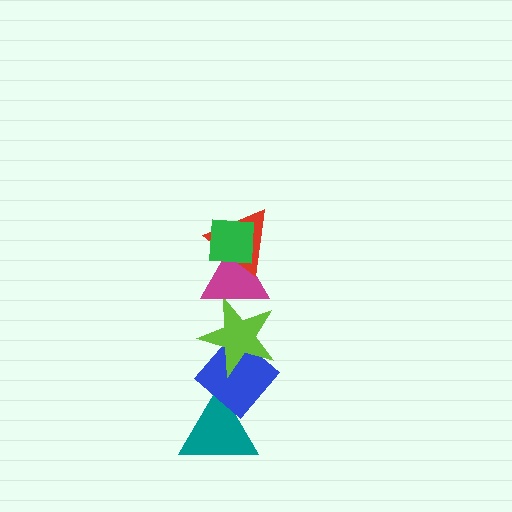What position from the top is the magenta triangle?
The magenta triangle is 3rd from the top.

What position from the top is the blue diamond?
The blue diamond is 5th from the top.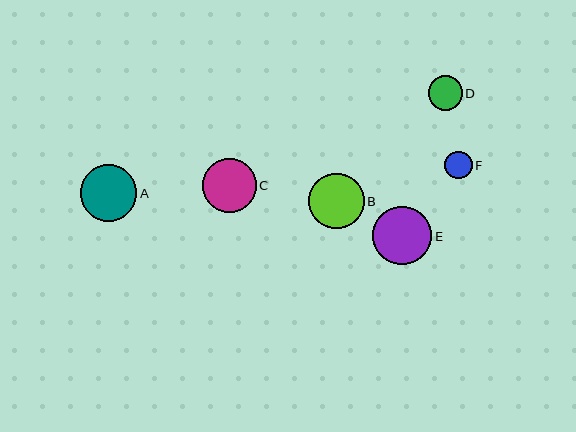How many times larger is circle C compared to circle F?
Circle C is approximately 2.0 times the size of circle F.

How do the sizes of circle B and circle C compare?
Circle B and circle C are approximately the same size.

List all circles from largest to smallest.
From largest to smallest: E, A, B, C, D, F.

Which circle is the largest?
Circle E is the largest with a size of approximately 59 pixels.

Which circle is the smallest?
Circle F is the smallest with a size of approximately 27 pixels.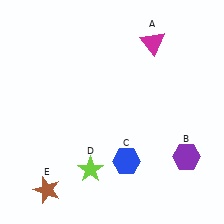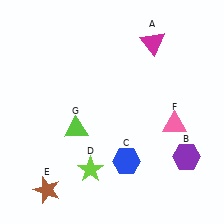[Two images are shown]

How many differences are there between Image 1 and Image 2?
There are 2 differences between the two images.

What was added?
A pink triangle (F), a lime triangle (G) were added in Image 2.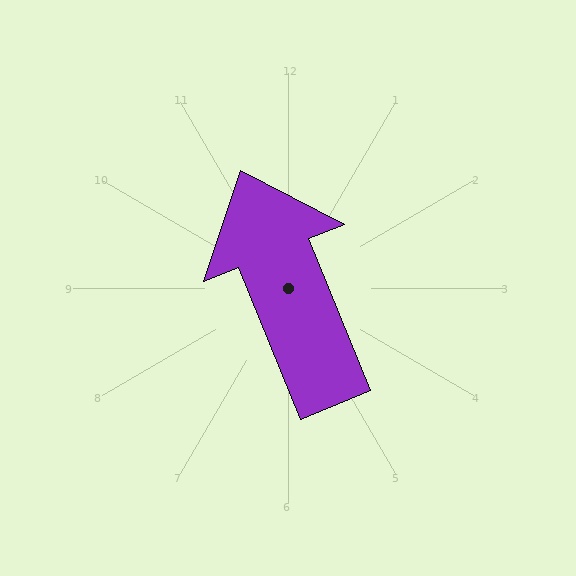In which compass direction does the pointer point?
North.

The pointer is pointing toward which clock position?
Roughly 11 o'clock.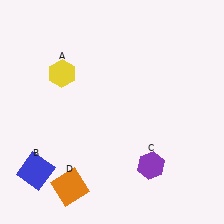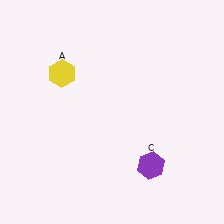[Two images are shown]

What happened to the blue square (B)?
The blue square (B) was removed in Image 2. It was in the bottom-left area of Image 1.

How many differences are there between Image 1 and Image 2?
There are 2 differences between the two images.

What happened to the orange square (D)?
The orange square (D) was removed in Image 2. It was in the bottom-left area of Image 1.